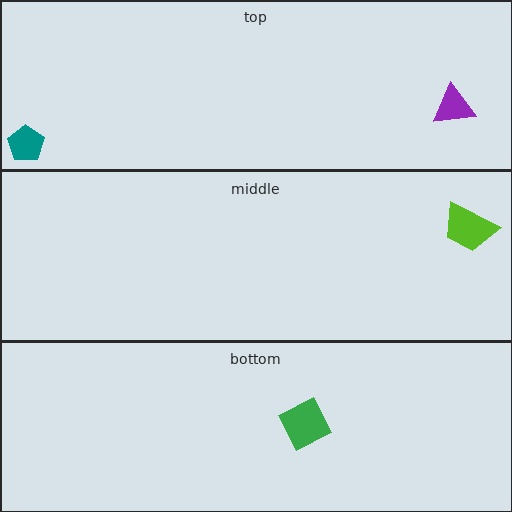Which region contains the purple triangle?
The top region.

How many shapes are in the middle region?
1.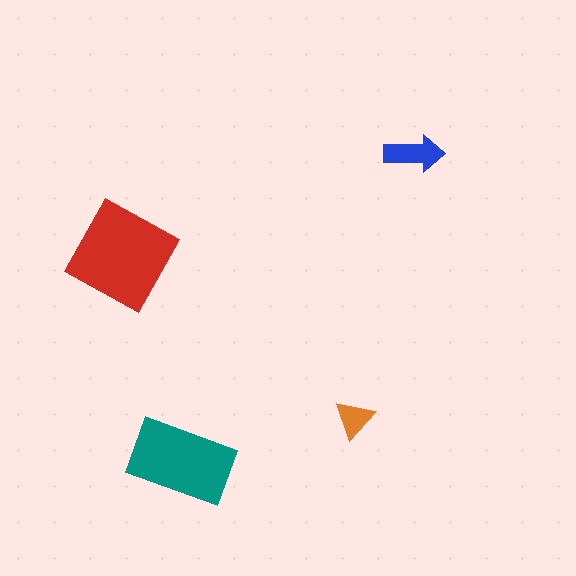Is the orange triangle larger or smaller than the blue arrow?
Smaller.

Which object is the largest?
The red diamond.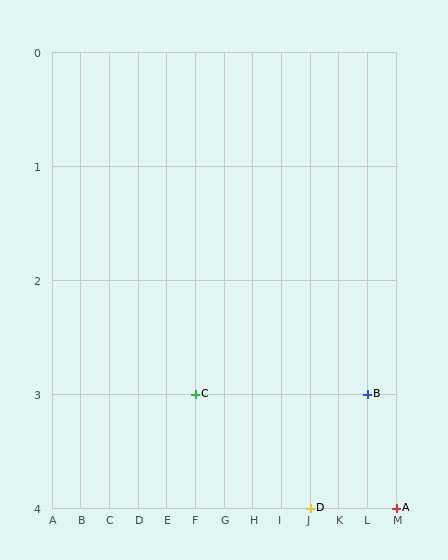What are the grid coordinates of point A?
Point A is at grid coordinates (M, 4).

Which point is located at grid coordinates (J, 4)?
Point D is at (J, 4).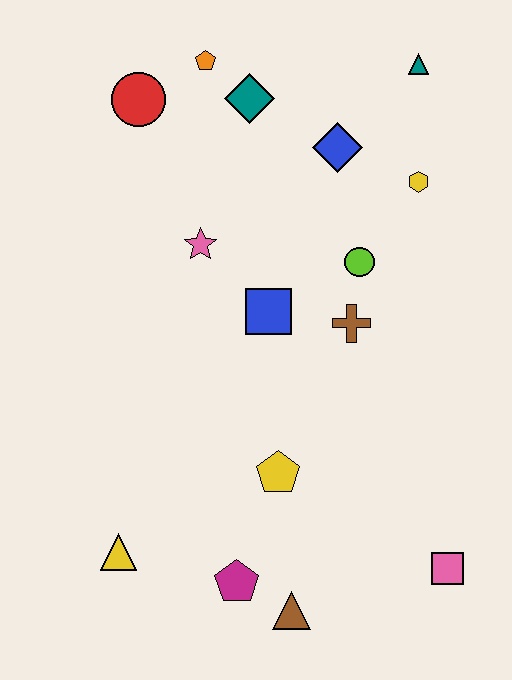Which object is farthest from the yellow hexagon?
The yellow triangle is farthest from the yellow hexagon.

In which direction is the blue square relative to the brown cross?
The blue square is to the left of the brown cross.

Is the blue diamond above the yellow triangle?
Yes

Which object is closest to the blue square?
The brown cross is closest to the blue square.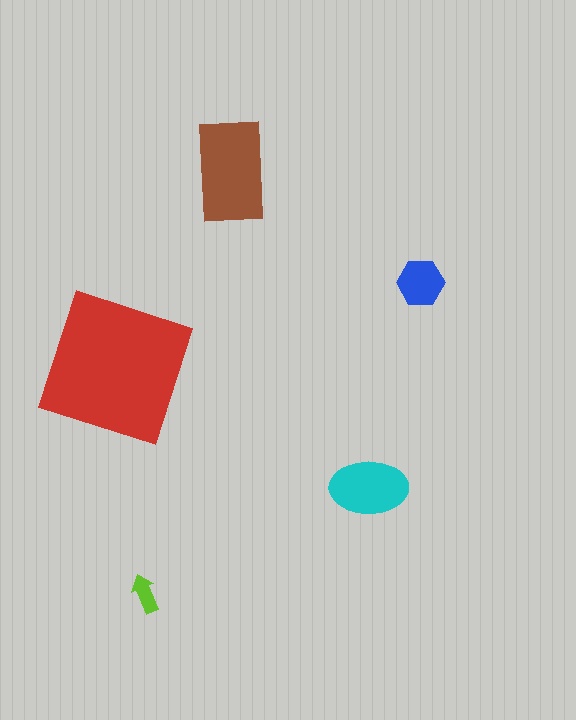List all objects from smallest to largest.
The lime arrow, the blue hexagon, the cyan ellipse, the brown rectangle, the red square.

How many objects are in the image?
There are 5 objects in the image.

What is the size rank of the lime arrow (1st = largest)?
5th.